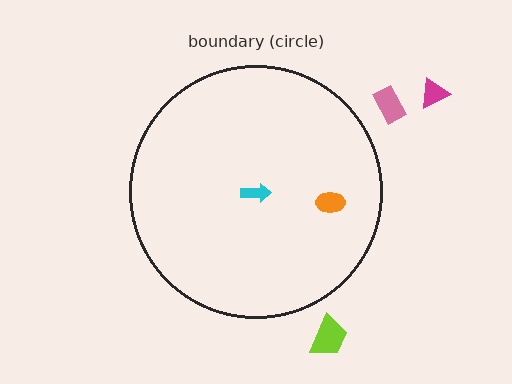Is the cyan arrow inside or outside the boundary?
Inside.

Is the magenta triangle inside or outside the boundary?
Outside.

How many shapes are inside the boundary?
2 inside, 3 outside.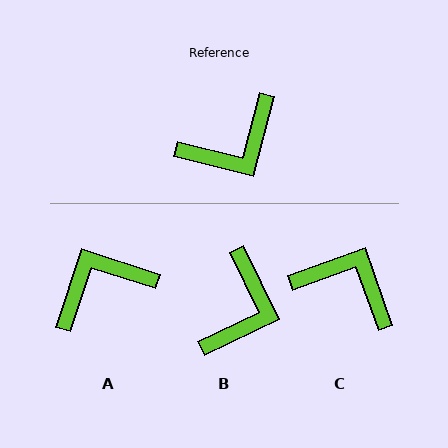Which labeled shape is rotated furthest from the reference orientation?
A, about 176 degrees away.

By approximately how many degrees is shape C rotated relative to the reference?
Approximately 124 degrees counter-clockwise.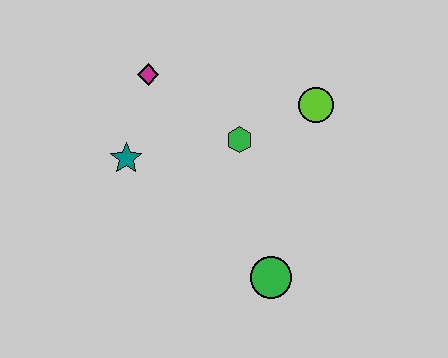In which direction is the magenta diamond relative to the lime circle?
The magenta diamond is to the left of the lime circle.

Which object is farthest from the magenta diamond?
The green circle is farthest from the magenta diamond.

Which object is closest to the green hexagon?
The lime circle is closest to the green hexagon.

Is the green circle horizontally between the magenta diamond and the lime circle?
Yes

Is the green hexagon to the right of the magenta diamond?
Yes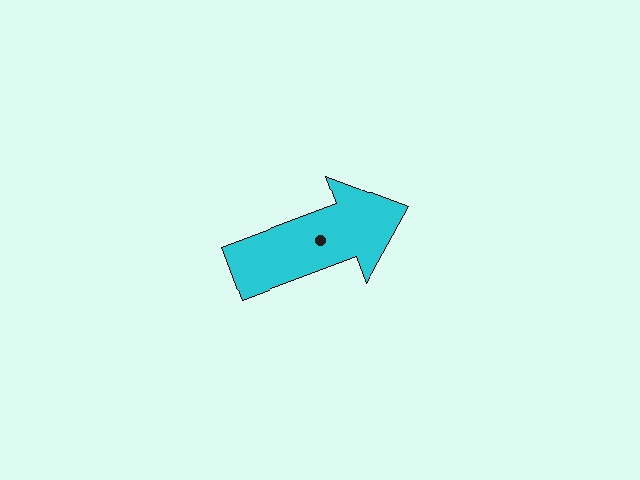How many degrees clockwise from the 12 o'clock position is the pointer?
Approximately 70 degrees.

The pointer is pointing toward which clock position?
Roughly 2 o'clock.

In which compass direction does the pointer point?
East.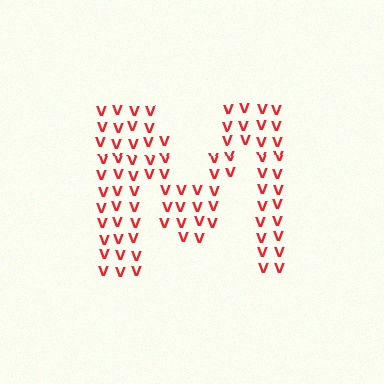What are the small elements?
The small elements are letter V's.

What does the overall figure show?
The overall figure shows the letter M.